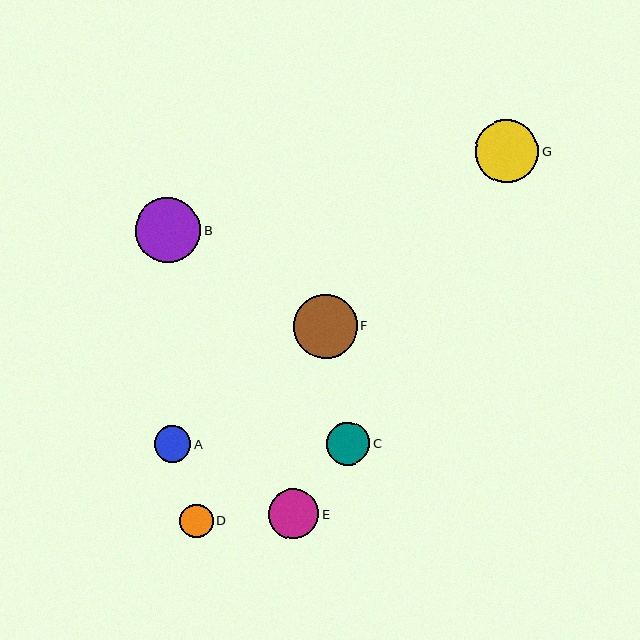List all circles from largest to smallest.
From largest to smallest: B, F, G, E, C, A, D.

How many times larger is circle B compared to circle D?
Circle B is approximately 2.0 times the size of circle D.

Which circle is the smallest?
Circle D is the smallest with a size of approximately 33 pixels.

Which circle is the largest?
Circle B is the largest with a size of approximately 66 pixels.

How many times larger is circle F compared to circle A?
Circle F is approximately 1.8 times the size of circle A.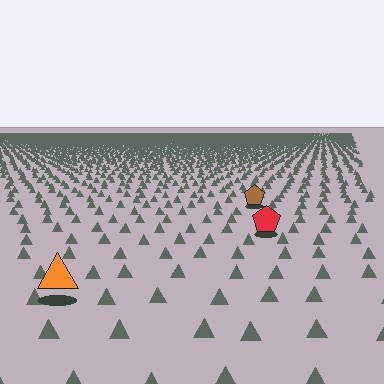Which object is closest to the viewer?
The orange triangle is closest. The texture marks near it are larger and more spread out.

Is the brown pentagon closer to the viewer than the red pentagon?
No. The red pentagon is closer — you can tell from the texture gradient: the ground texture is coarser near it.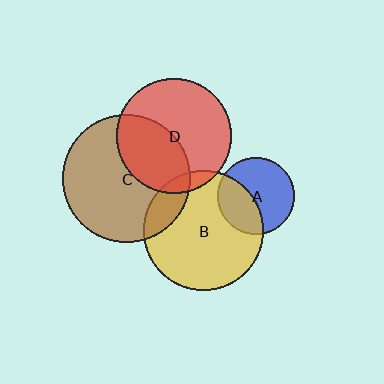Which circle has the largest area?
Circle C (brown).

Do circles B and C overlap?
Yes.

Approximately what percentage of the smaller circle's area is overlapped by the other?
Approximately 15%.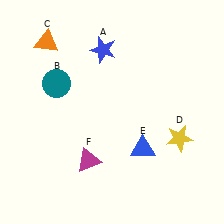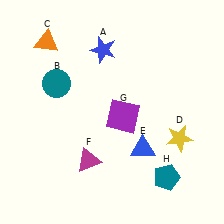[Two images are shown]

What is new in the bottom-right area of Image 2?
A purple square (G) was added in the bottom-right area of Image 2.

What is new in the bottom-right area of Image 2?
A teal pentagon (H) was added in the bottom-right area of Image 2.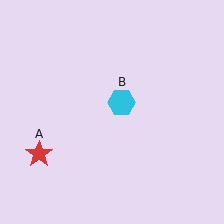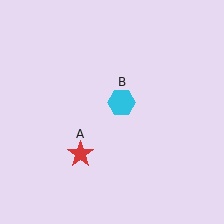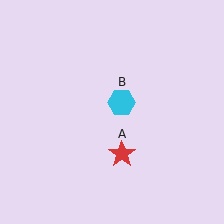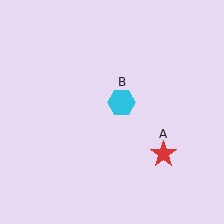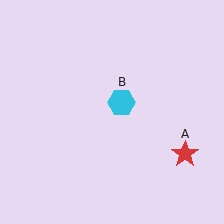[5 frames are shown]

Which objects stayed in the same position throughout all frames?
Cyan hexagon (object B) remained stationary.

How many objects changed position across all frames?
1 object changed position: red star (object A).